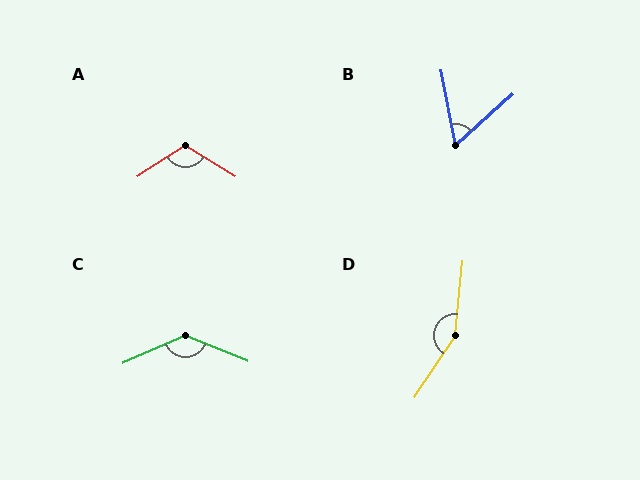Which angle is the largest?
D, at approximately 153 degrees.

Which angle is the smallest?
B, at approximately 59 degrees.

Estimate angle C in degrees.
Approximately 134 degrees.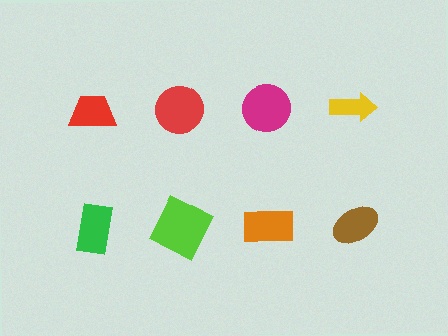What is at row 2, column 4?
A brown ellipse.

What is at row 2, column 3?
An orange rectangle.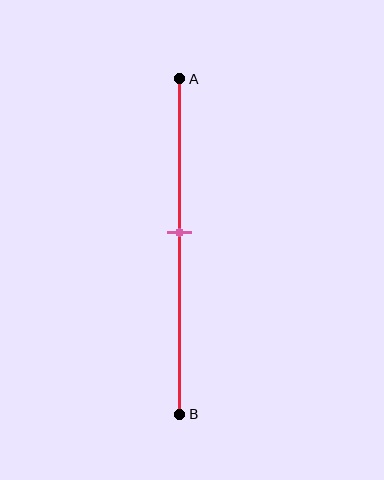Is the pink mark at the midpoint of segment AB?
No, the mark is at about 45% from A, not at the 50% midpoint.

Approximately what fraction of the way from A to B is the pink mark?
The pink mark is approximately 45% of the way from A to B.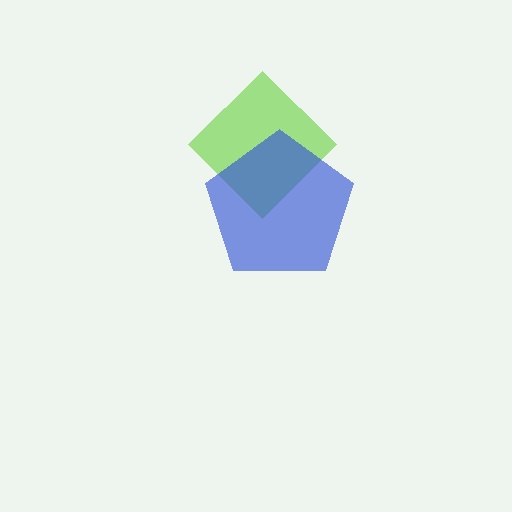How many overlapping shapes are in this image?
There are 2 overlapping shapes in the image.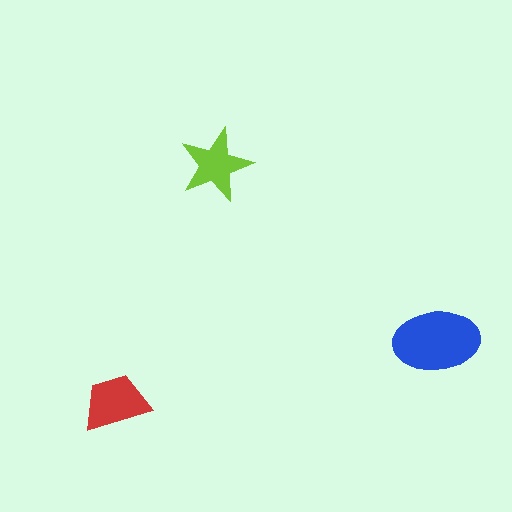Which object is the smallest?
The lime star.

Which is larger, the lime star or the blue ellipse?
The blue ellipse.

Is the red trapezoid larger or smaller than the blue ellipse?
Smaller.